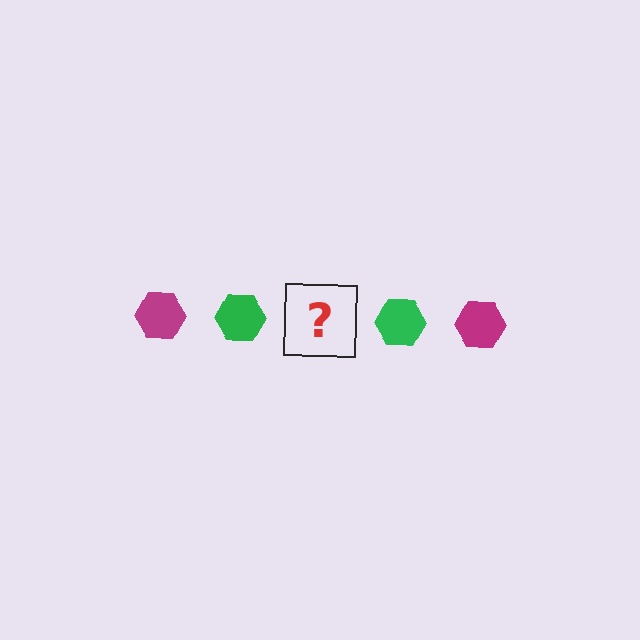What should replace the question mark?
The question mark should be replaced with a magenta hexagon.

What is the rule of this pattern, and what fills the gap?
The rule is that the pattern cycles through magenta, green hexagons. The gap should be filled with a magenta hexagon.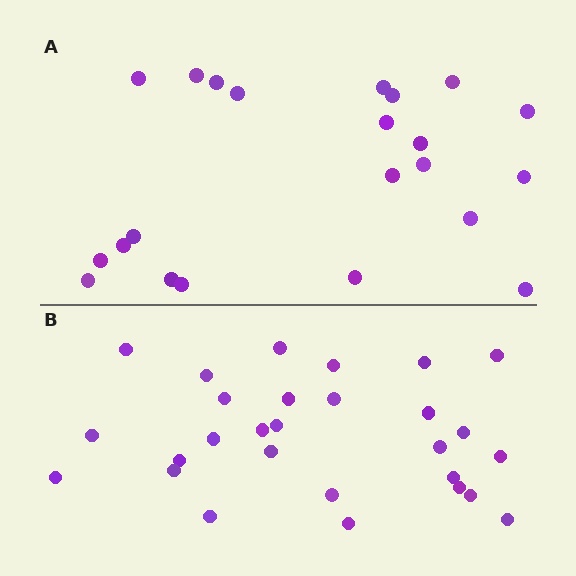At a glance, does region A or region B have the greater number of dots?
Region B (the bottom region) has more dots.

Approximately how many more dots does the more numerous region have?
Region B has about 6 more dots than region A.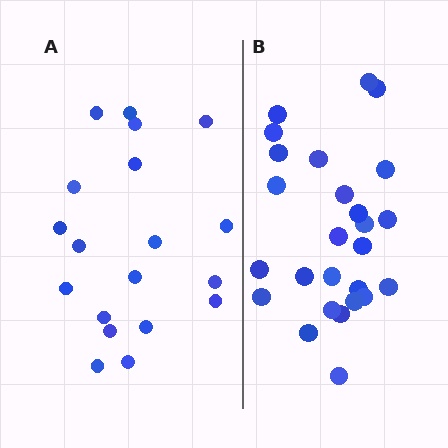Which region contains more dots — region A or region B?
Region B (the right region) has more dots.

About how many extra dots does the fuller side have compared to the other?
Region B has roughly 8 or so more dots than region A.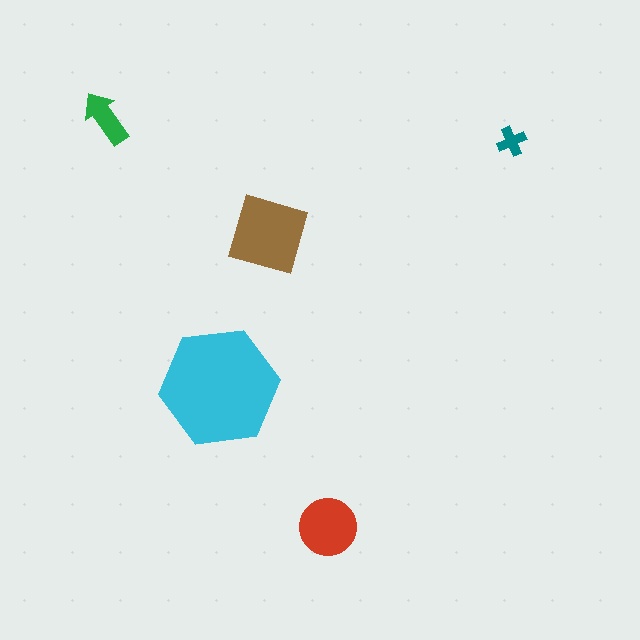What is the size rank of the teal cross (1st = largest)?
5th.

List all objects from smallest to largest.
The teal cross, the green arrow, the red circle, the brown diamond, the cyan hexagon.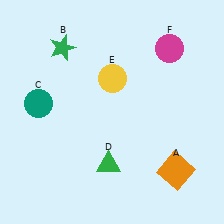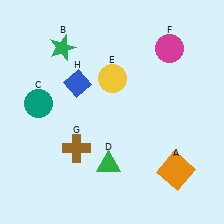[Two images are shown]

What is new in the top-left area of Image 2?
A blue diamond (H) was added in the top-left area of Image 2.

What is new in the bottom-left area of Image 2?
A brown cross (G) was added in the bottom-left area of Image 2.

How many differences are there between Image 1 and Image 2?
There are 2 differences between the two images.